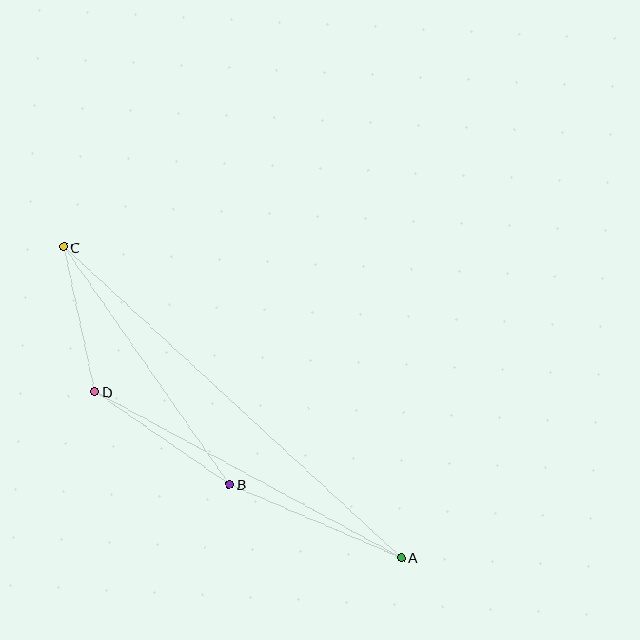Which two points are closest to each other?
Points C and D are closest to each other.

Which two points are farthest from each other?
Points A and C are farthest from each other.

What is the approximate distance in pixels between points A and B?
The distance between A and B is approximately 187 pixels.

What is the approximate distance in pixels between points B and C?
The distance between B and C is approximately 290 pixels.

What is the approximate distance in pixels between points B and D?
The distance between B and D is approximately 164 pixels.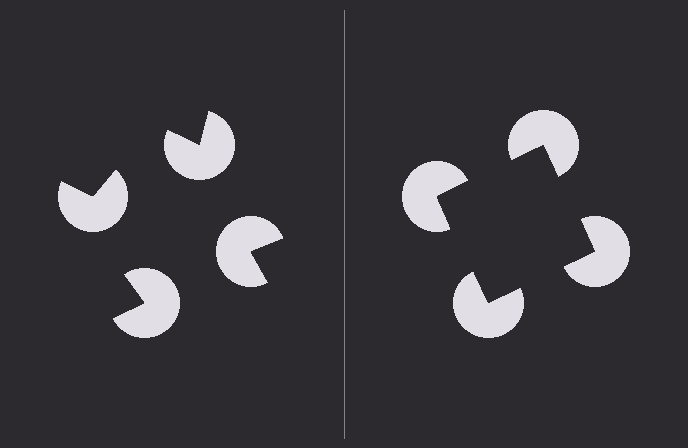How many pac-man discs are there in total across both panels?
8 — 4 on each side.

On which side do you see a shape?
An illusory square appears on the right side. On the left side the wedge cuts are rotated, so no coherent shape forms.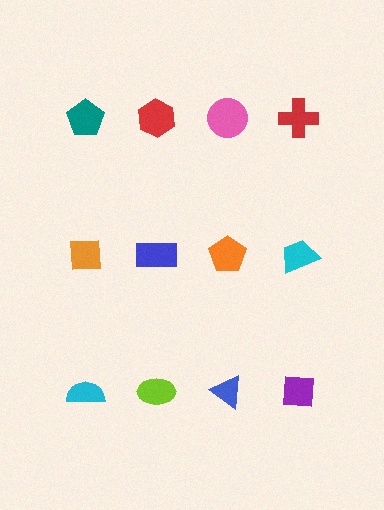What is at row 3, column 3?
A blue triangle.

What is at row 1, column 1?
A teal pentagon.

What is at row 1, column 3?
A pink circle.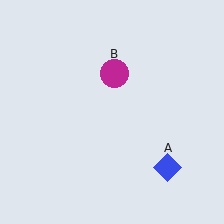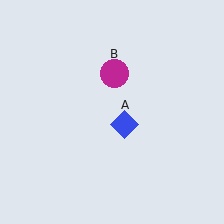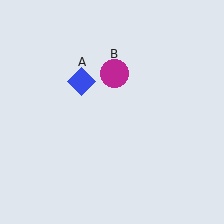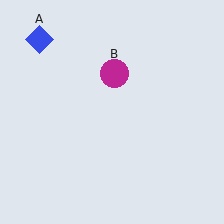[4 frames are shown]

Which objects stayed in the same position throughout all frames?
Magenta circle (object B) remained stationary.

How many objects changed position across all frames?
1 object changed position: blue diamond (object A).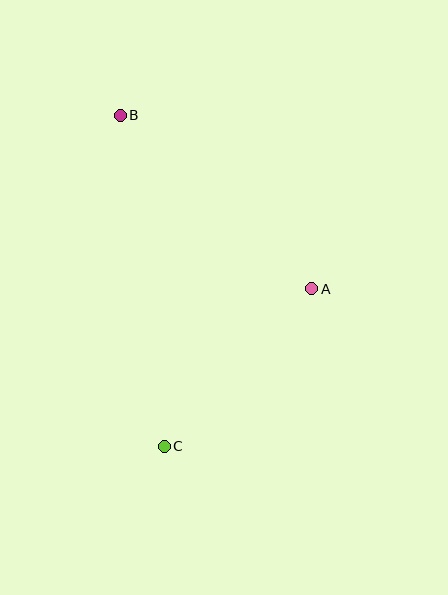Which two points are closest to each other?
Points A and C are closest to each other.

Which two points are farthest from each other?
Points B and C are farthest from each other.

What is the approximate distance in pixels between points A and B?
The distance between A and B is approximately 258 pixels.